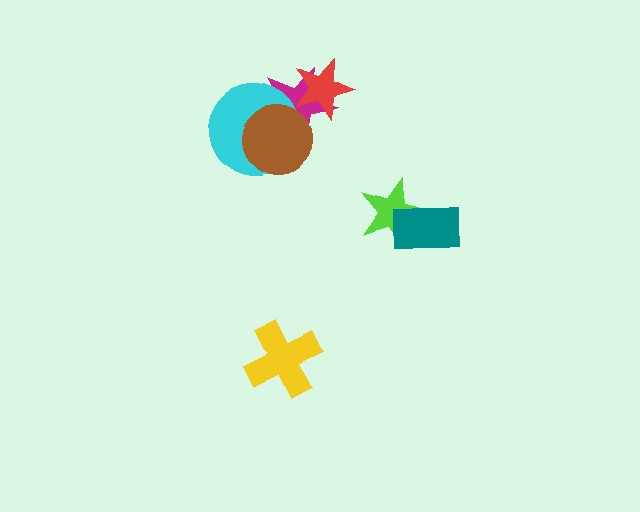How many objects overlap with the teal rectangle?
1 object overlaps with the teal rectangle.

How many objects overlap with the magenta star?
3 objects overlap with the magenta star.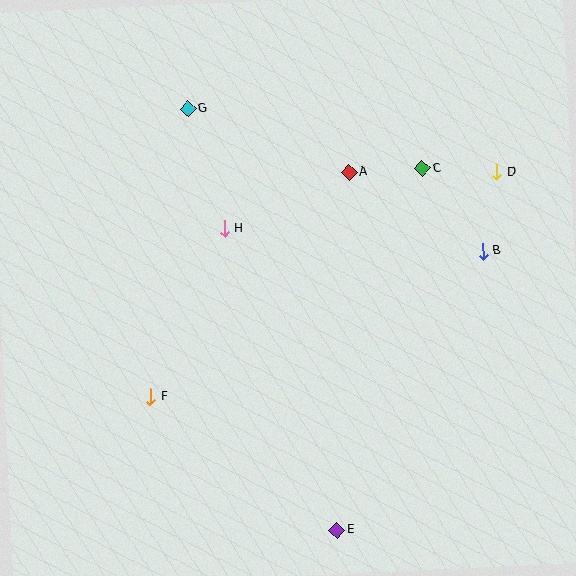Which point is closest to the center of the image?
Point H at (225, 229) is closest to the center.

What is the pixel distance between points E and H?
The distance between E and H is 322 pixels.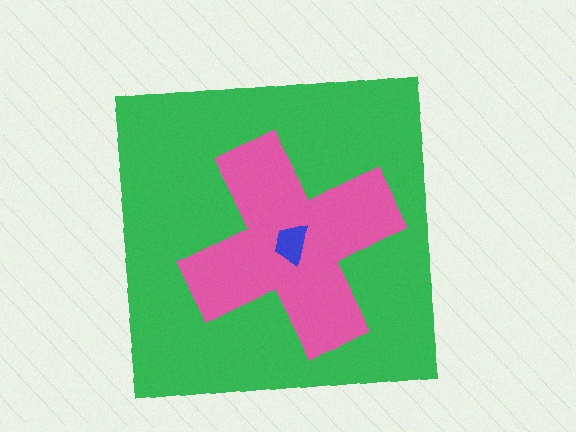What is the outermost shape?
The green square.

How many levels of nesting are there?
3.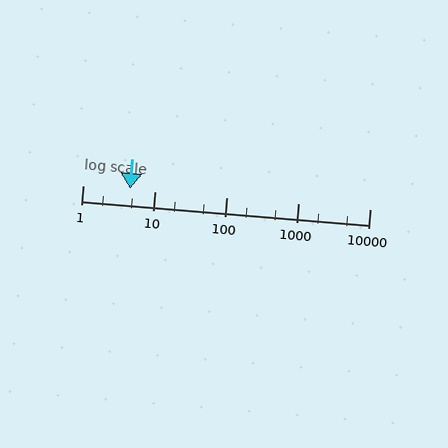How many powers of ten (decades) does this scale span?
The scale spans 4 decades, from 1 to 10000.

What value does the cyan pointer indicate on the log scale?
The pointer indicates approximately 4.5.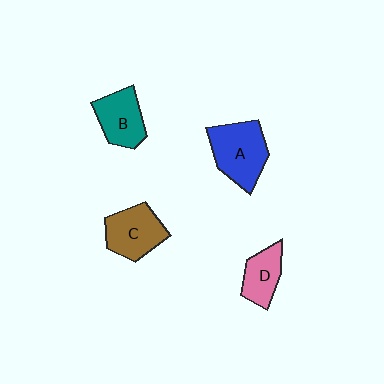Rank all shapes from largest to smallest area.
From largest to smallest: A (blue), C (brown), B (teal), D (pink).